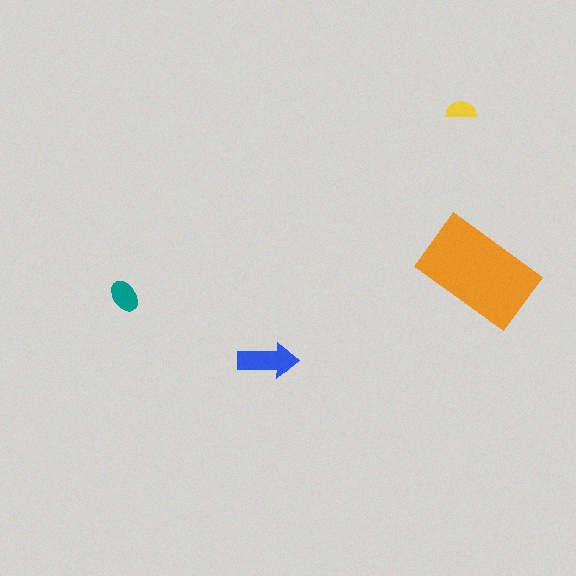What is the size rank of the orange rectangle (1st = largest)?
1st.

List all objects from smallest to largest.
The yellow semicircle, the teal ellipse, the blue arrow, the orange rectangle.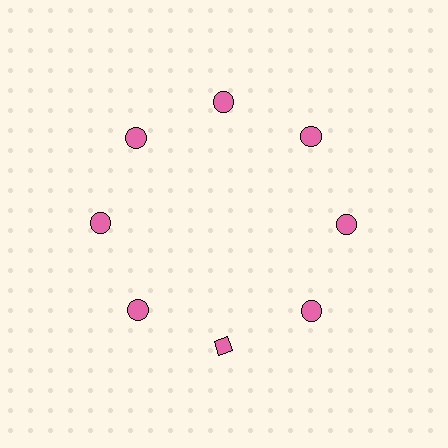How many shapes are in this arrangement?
There are 8 shapes arranged in a ring pattern.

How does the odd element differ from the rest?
It has a different shape: diamond instead of circle.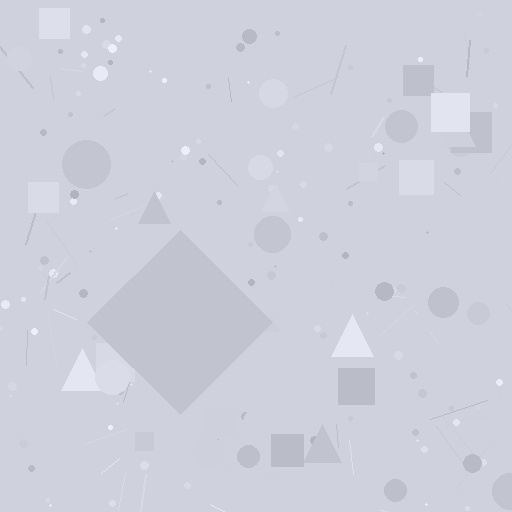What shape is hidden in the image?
A diamond is hidden in the image.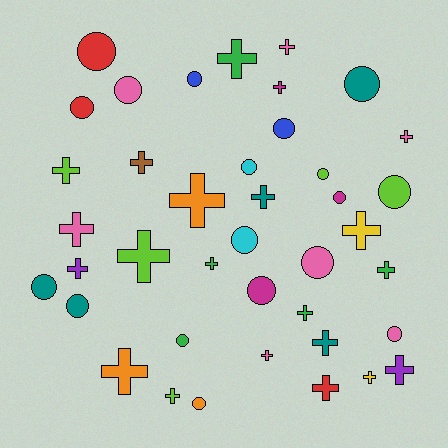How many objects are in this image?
There are 40 objects.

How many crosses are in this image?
There are 22 crosses.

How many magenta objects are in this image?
There are 3 magenta objects.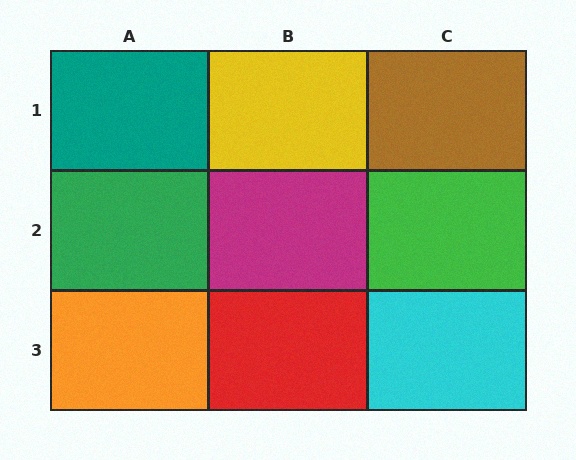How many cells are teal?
1 cell is teal.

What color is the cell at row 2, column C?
Green.